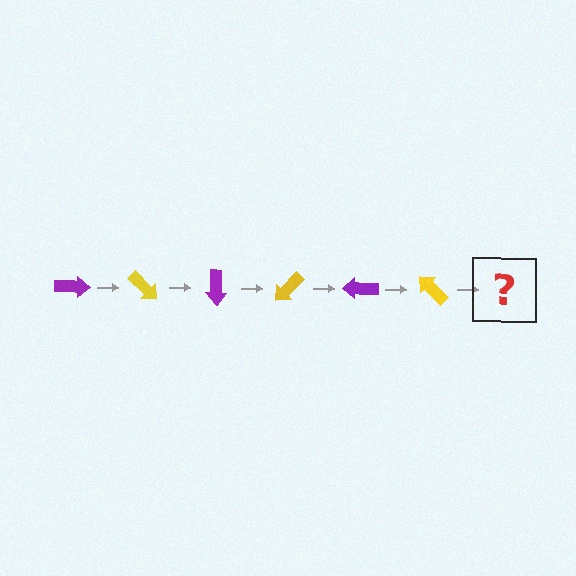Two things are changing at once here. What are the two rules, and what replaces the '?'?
The two rules are that it rotates 45 degrees each step and the color cycles through purple and yellow. The '?' should be a purple arrow, rotated 270 degrees from the start.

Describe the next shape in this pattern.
It should be a purple arrow, rotated 270 degrees from the start.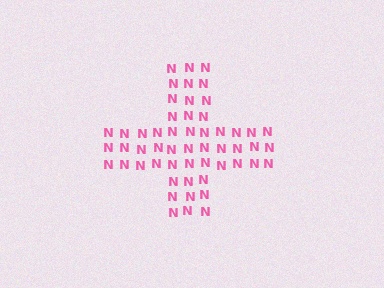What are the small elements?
The small elements are letter N's.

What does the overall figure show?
The overall figure shows a cross.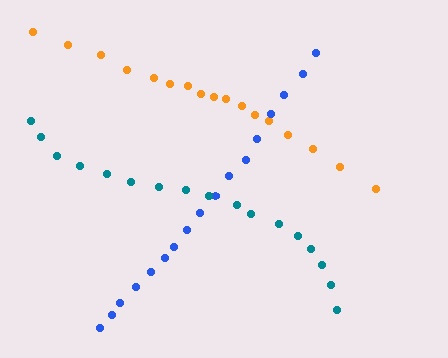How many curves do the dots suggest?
There are 3 distinct paths.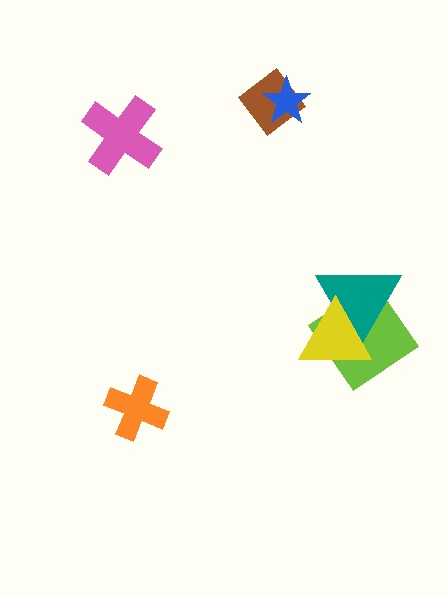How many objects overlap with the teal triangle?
2 objects overlap with the teal triangle.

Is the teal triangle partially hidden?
Yes, it is partially covered by another shape.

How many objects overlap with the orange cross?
0 objects overlap with the orange cross.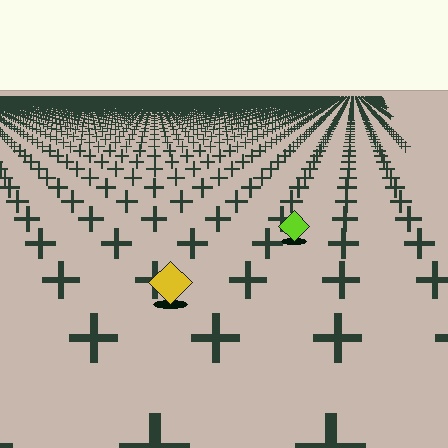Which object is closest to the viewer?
The yellow diamond is closest. The texture marks near it are larger and more spread out.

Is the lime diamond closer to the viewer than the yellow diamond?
No. The yellow diamond is closer — you can tell from the texture gradient: the ground texture is coarser near it.